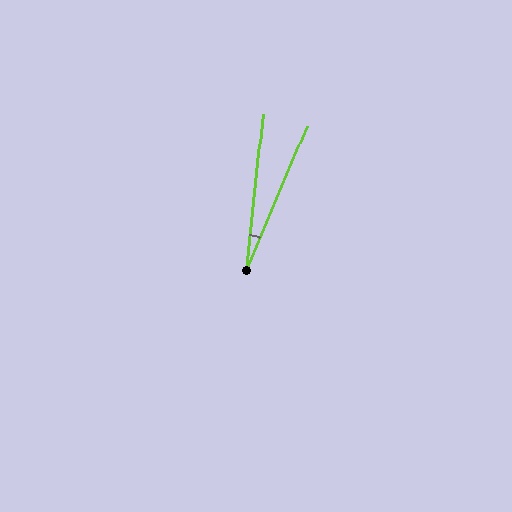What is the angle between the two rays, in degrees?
Approximately 17 degrees.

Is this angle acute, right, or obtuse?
It is acute.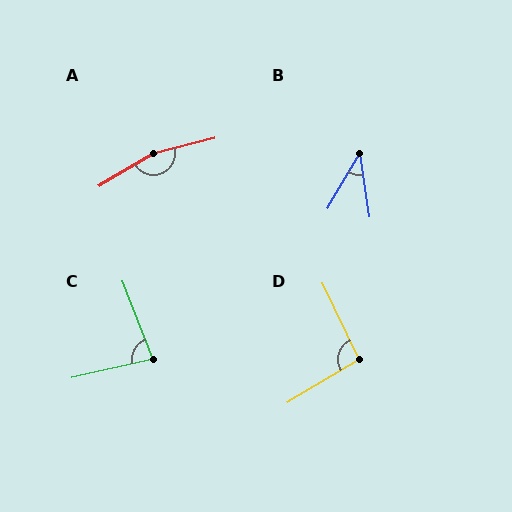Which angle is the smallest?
B, at approximately 39 degrees.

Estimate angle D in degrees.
Approximately 96 degrees.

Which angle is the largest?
A, at approximately 162 degrees.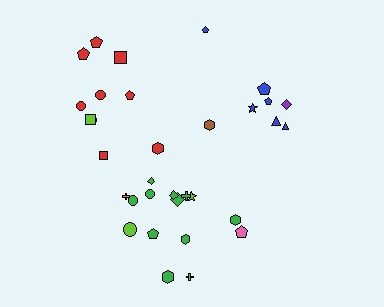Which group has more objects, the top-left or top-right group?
The top-left group.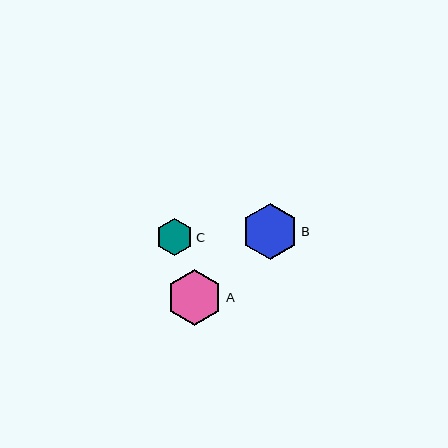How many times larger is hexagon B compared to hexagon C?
Hexagon B is approximately 1.5 times the size of hexagon C.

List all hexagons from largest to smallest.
From largest to smallest: A, B, C.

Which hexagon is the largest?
Hexagon A is the largest with a size of approximately 56 pixels.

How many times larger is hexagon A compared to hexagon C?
Hexagon A is approximately 1.5 times the size of hexagon C.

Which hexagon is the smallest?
Hexagon C is the smallest with a size of approximately 37 pixels.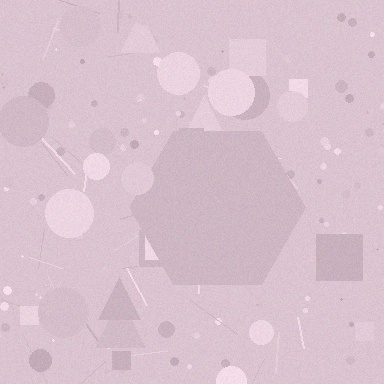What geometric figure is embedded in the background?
A hexagon is embedded in the background.